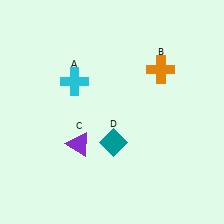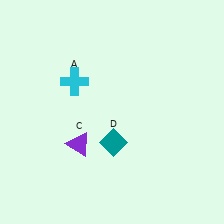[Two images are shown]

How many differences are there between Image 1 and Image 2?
There is 1 difference between the two images.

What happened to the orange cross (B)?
The orange cross (B) was removed in Image 2. It was in the top-right area of Image 1.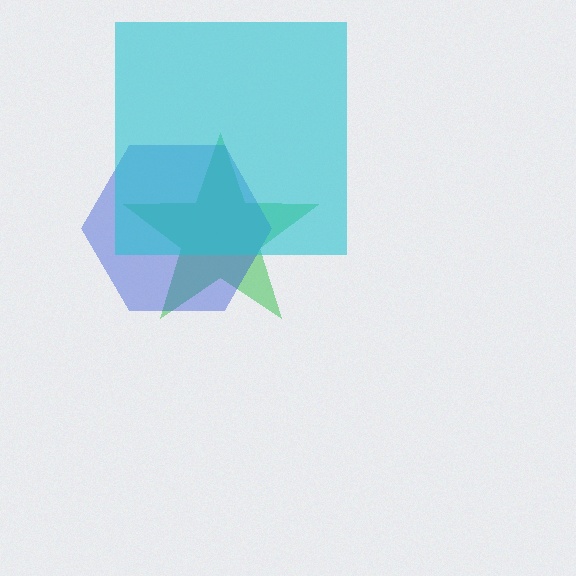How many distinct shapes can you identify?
There are 3 distinct shapes: a green star, a blue hexagon, a cyan square.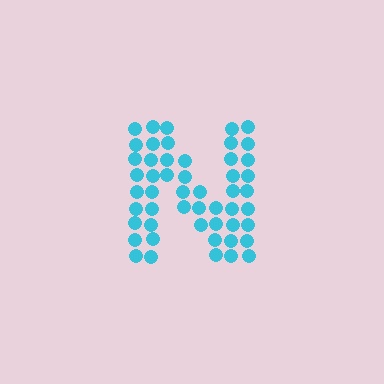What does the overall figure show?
The overall figure shows the letter N.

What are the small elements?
The small elements are circles.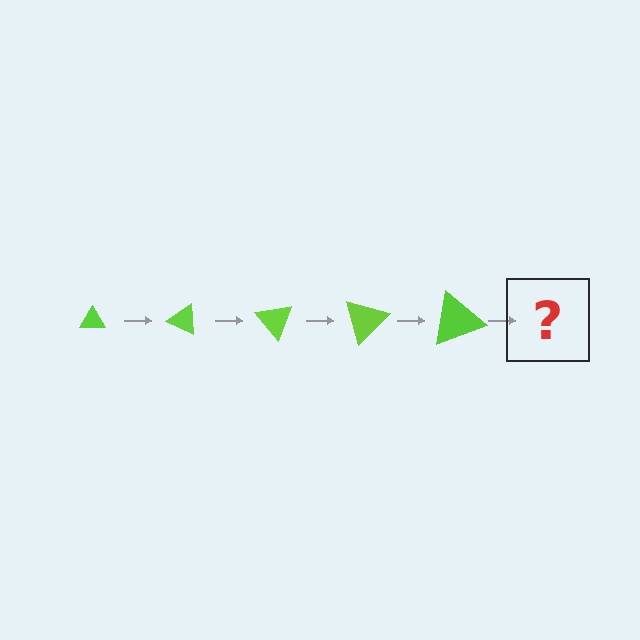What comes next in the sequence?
The next element should be a triangle, larger than the previous one and rotated 125 degrees from the start.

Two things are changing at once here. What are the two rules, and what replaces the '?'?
The two rules are that the triangle grows larger each step and it rotates 25 degrees each step. The '?' should be a triangle, larger than the previous one and rotated 125 degrees from the start.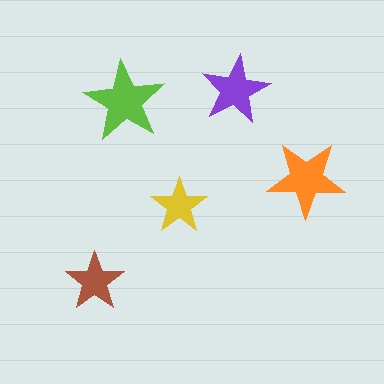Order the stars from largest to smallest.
the lime one, the orange one, the purple one, the brown one, the yellow one.